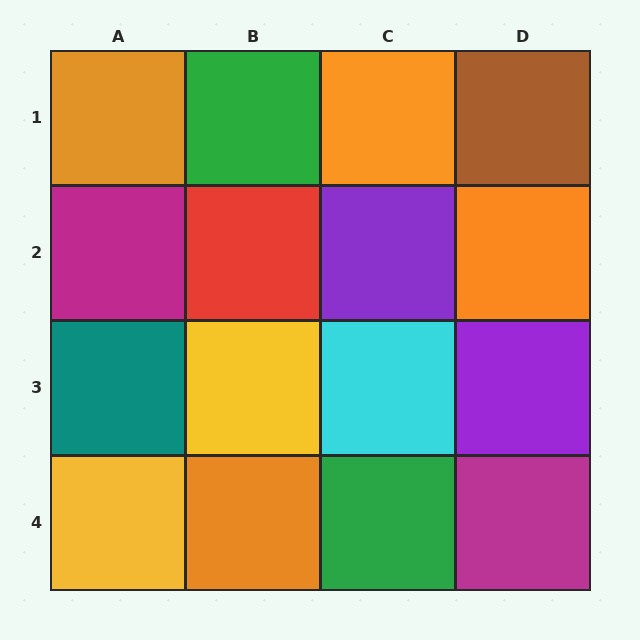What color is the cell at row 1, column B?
Green.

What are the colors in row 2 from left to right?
Magenta, red, purple, orange.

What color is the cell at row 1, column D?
Brown.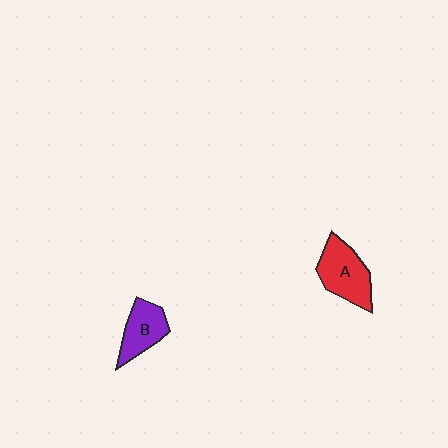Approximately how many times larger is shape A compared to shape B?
Approximately 1.3 times.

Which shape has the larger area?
Shape A (red).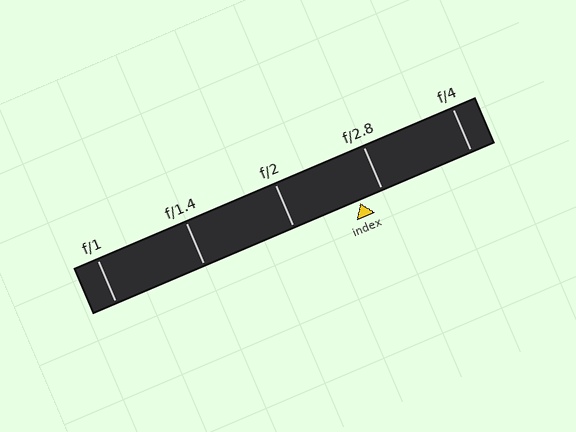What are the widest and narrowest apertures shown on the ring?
The widest aperture shown is f/1 and the narrowest is f/4.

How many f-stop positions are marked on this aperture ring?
There are 5 f-stop positions marked.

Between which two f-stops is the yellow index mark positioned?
The index mark is between f/2 and f/2.8.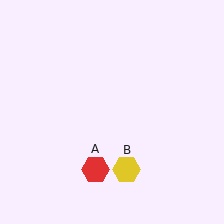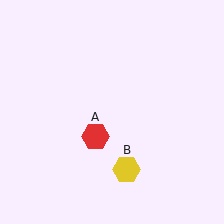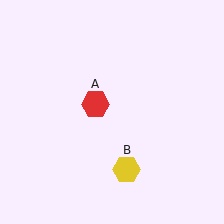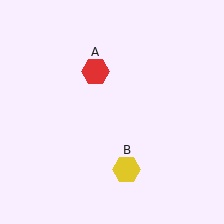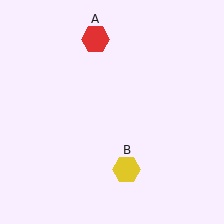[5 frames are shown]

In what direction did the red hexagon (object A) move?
The red hexagon (object A) moved up.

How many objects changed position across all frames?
1 object changed position: red hexagon (object A).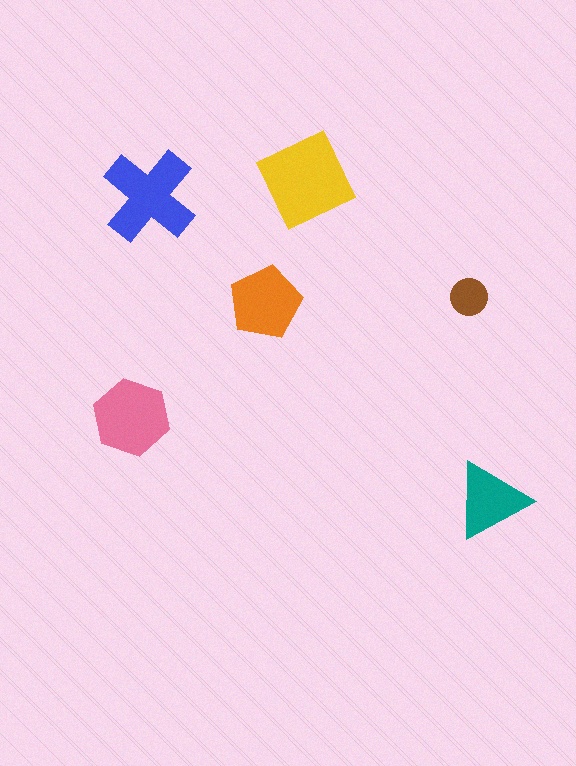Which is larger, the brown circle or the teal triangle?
The teal triangle.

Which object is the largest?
The yellow square.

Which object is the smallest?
The brown circle.